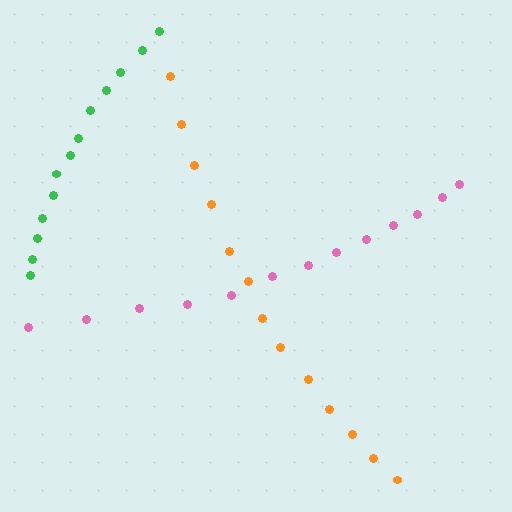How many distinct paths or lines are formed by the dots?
There are 3 distinct paths.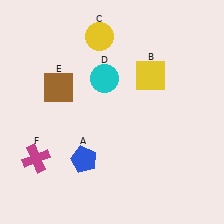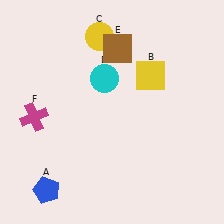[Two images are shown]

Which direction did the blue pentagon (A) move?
The blue pentagon (A) moved left.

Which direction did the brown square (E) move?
The brown square (E) moved right.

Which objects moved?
The objects that moved are: the blue pentagon (A), the brown square (E), the magenta cross (F).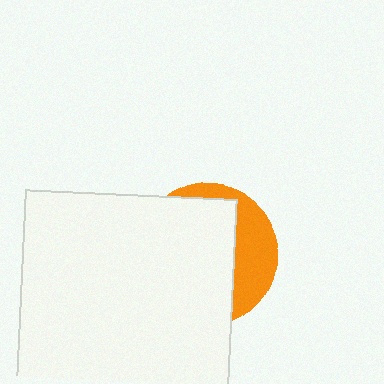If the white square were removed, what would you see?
You would see the complete orange circle.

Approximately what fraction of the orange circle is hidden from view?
Roughly 69% of the orange circle is hidden behind the white square.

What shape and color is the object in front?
The object in front is a white square.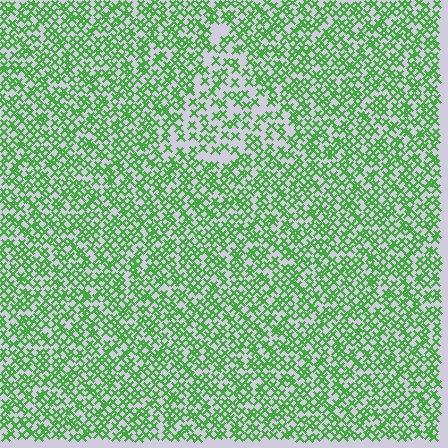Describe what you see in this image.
The image contains small green elements arranged at two different densities. A triangle-shaped region is visible where the elements are less densely packed than the surrounding area.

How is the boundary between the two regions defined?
The boundary is defined by a change in element density (approximately 1.7x ratio). All elements are the same color, size, and shape.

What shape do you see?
I see a triangle.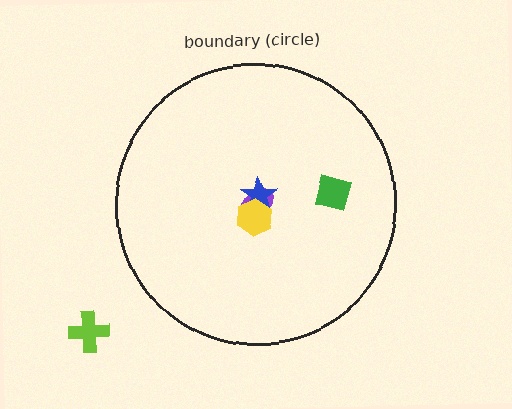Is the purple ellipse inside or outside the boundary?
Inside.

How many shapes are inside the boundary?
4 inside, 1 outside.